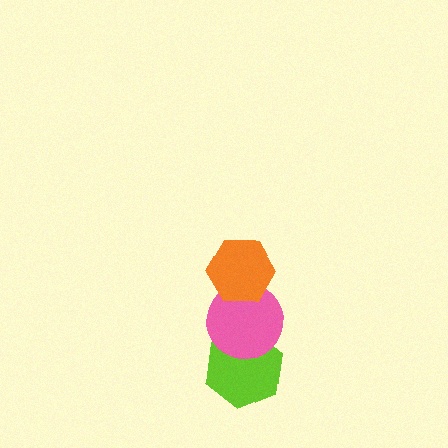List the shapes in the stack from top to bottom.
From top to bottom: the orange hexagon, the pink circle, the lime hexagon.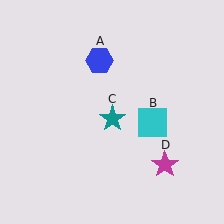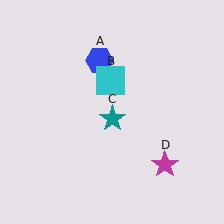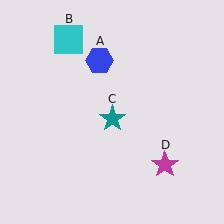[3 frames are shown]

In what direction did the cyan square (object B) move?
The cyan square (object B) moved up and to the left.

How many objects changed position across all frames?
1 object changed position: cyan square (object B).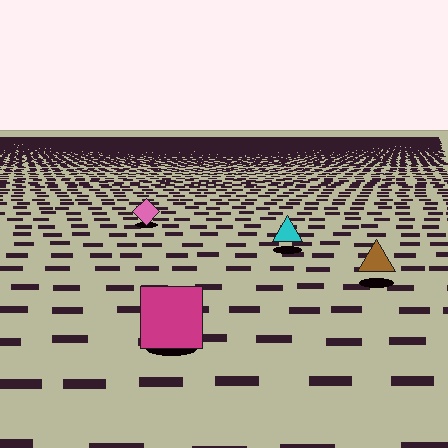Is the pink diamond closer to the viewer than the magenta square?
No. The magenta square is closer — you can tell from the texture gradient: the ground texture is coarser near it.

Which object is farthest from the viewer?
The pink diamond is farthest from the viewer. It appears smaller and the ground texture around it is denser.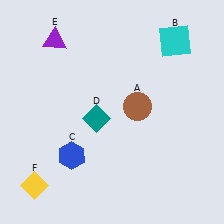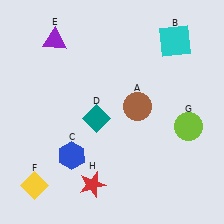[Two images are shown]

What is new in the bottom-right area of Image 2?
A lime circle (G) was added in the bottom-right area of Image 2.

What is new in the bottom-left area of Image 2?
A red star (H) was added in the bottom-left area of Image 2.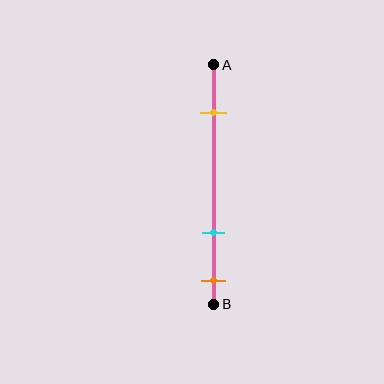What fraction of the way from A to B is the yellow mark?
The yellow mark is approximately 20% (0.2) of the way from A to B.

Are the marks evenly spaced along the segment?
No, the marks are not evenly spaced.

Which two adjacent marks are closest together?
The cyan and orange marks are the closest adjacent pair.